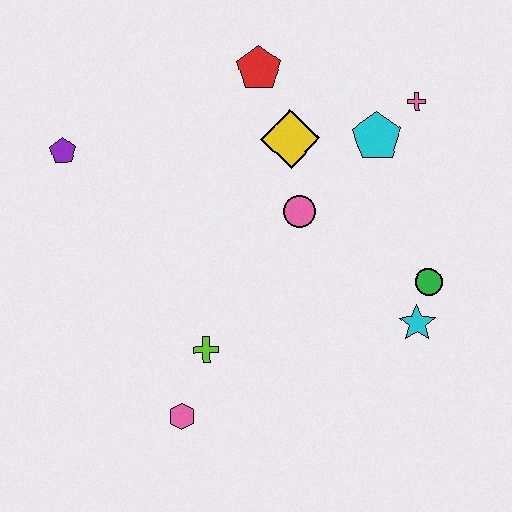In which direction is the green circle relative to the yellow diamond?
The green circle is below the yellow diamond.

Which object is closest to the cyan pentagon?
The pink cross is closest to the cyan pentagon.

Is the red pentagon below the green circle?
No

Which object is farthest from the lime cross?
The pink cross is farthest from the lime cross.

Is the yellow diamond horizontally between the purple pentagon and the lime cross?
No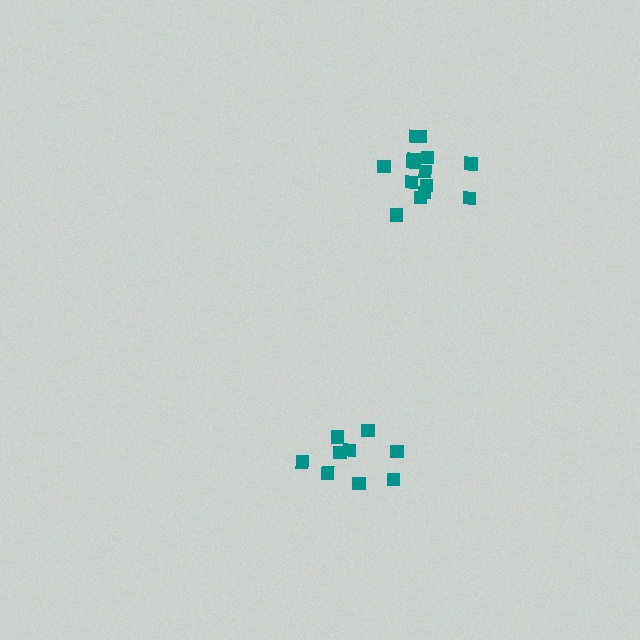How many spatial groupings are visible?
There are 2 spatial groupings.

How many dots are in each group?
Group 1: 9 dots, Group 2: 14 dots (23 total).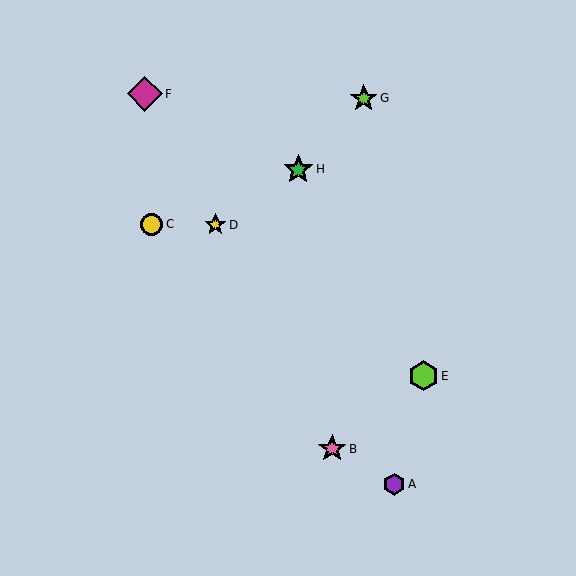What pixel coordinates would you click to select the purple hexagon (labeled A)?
Click at (394, 484) to select the purple hexagon A.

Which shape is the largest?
The magenta diamond (labeled F) is the largest.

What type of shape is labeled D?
Shape D is a yellow star.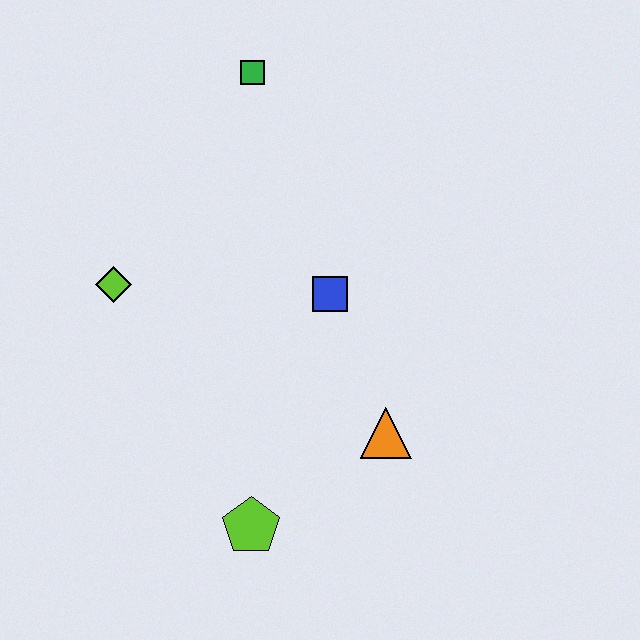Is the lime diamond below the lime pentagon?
No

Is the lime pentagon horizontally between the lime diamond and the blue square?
Yes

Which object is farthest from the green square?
The lime pentagon is farthest from the green square.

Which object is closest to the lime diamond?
The blue square is closest to the lime diamond.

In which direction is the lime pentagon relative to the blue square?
The lime pentagon is below the blue square.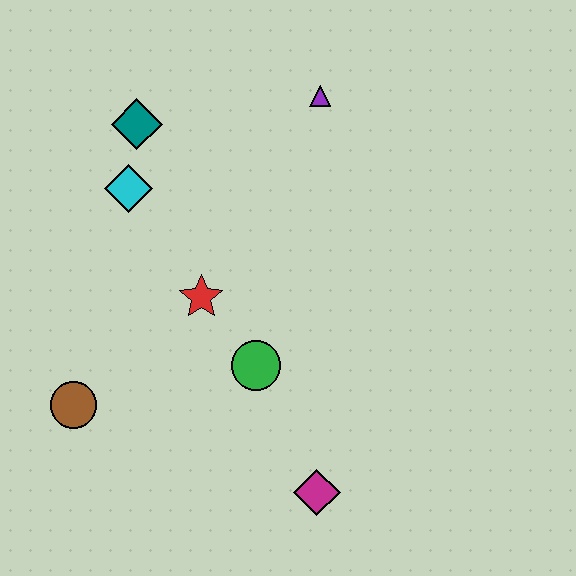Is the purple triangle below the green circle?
No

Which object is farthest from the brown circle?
The purple triangle is farthest from the brown circle.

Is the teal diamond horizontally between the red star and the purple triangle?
No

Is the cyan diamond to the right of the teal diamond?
No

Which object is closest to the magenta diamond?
The green circle is closest to the magenta diamond.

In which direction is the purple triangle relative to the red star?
The purple triangle is above the red star.